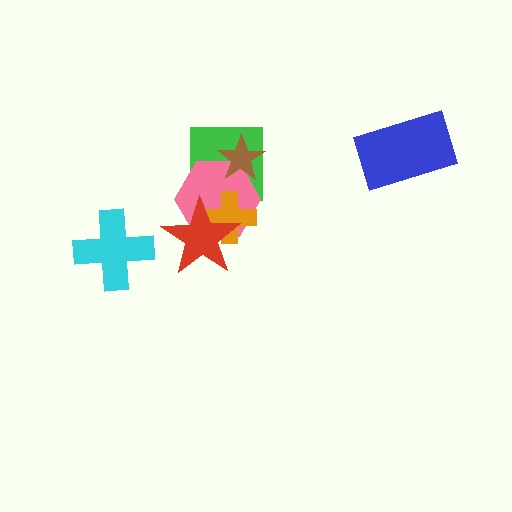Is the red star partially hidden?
No, no other shape covers it.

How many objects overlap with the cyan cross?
0 objects overlap with the cyan cross.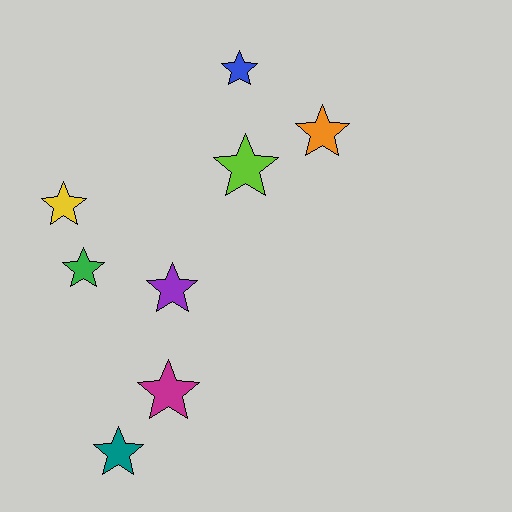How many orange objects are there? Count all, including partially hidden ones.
There is 1 orange object.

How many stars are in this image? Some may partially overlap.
There are 8 stars.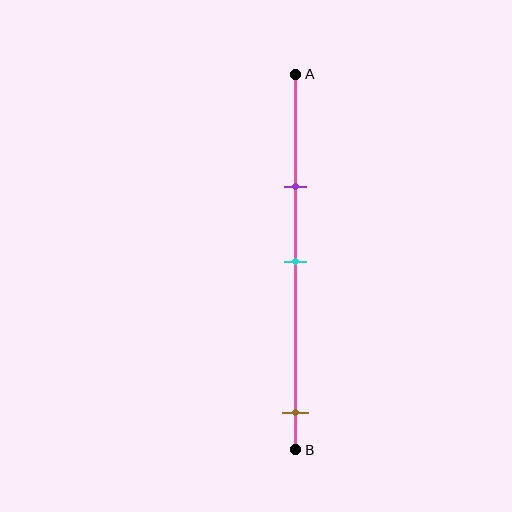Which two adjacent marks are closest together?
The purple and cyan marks are the closest adjacent pair.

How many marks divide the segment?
There are 3 marks dividing the segment.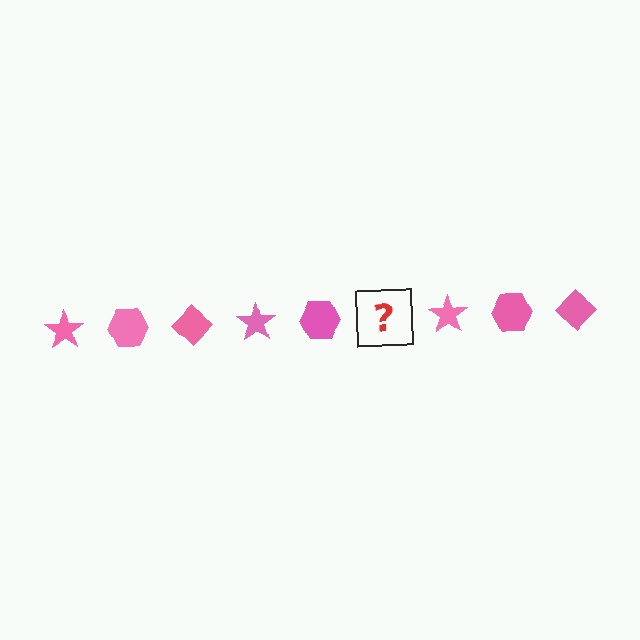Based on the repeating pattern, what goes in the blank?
The blank should be a pink diamond.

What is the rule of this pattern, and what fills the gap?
The rule is that the pattern cycles through star, hexagon, diamond shapes in pink. The gap should be filled with a pink diamond.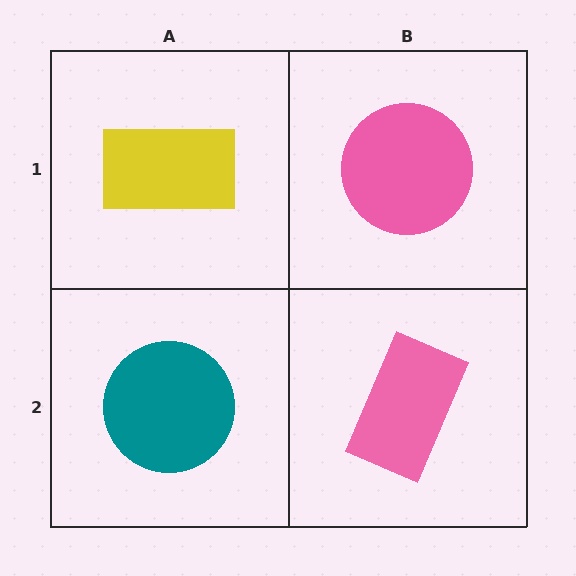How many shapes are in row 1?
2 shapes.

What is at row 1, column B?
A pink circle.